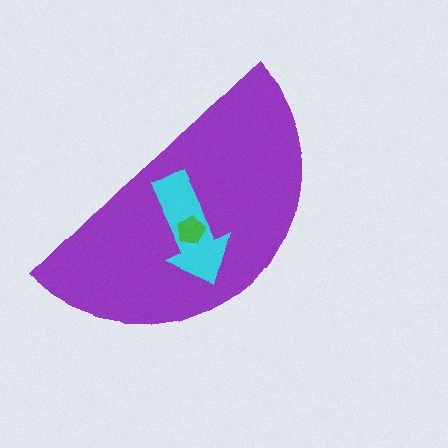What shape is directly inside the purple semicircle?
The cyan arrow.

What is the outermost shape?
The purple semicircle.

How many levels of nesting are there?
3.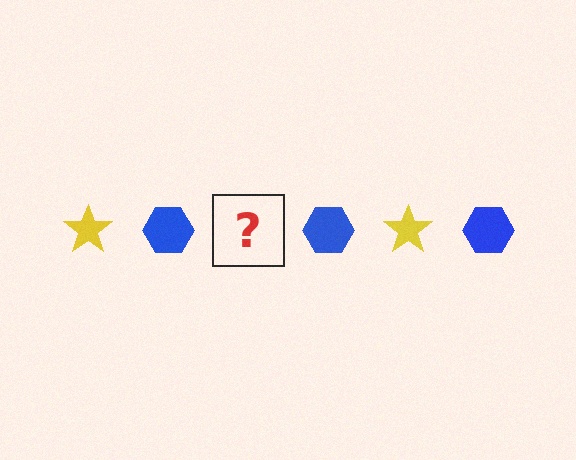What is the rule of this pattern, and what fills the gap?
The rule is that the pattern alternates between yellow star and blue hexagon. The gap should be filled with a yellow star.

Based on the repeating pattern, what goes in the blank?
The blank should be a yellow star.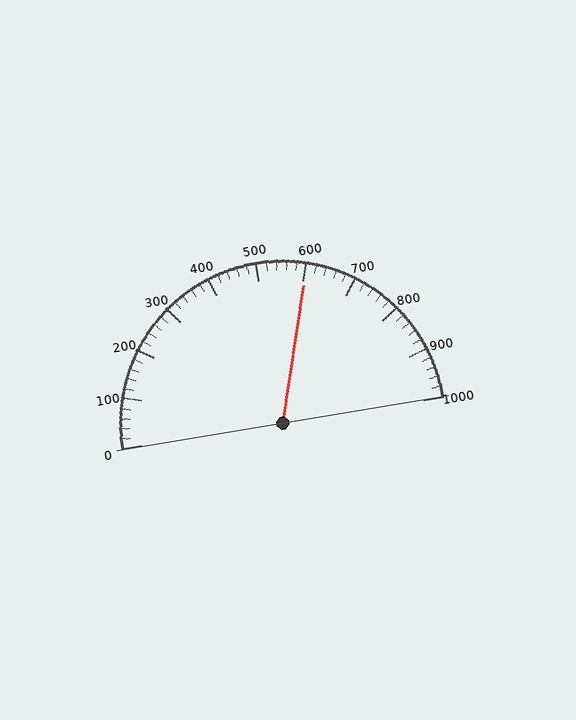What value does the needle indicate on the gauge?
The needle indicates approximately 600.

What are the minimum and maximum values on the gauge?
The gauge ranges from 0 to 1000.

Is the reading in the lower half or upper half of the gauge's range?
The reading is in the upper half of the range (0 to 1000).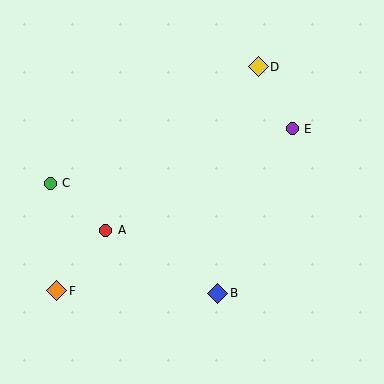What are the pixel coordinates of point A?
Point A is at (106, 230).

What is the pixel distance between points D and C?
The distance between D and C is 238 pixels.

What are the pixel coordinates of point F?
Point F is at (57, 291).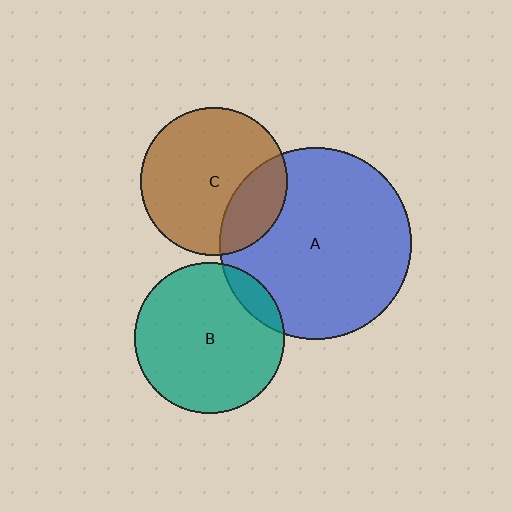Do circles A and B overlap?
Yes.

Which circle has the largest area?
Circle A (blue).